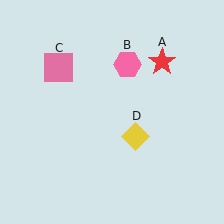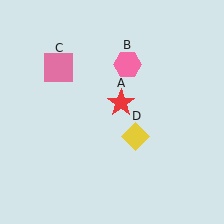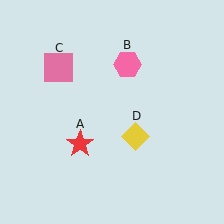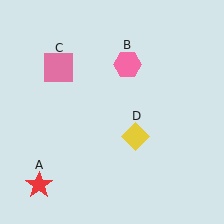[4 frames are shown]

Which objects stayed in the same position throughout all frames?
Pink hexagon (object B) and pink square (object C) and yellow diamond (object D) remained stationary.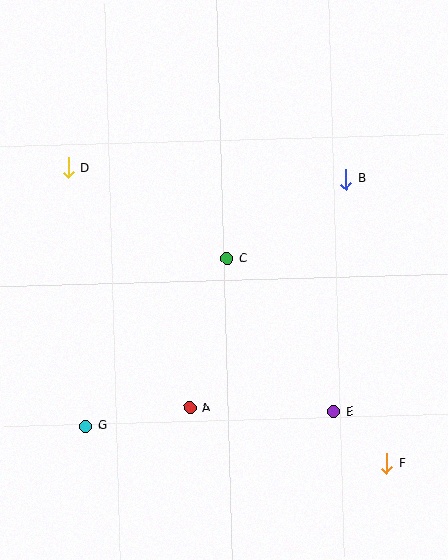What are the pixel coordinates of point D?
Point D is at (68, 168).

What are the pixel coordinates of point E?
Point E is at (333, 412).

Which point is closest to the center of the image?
Point C at (227, 258) is closest to the center.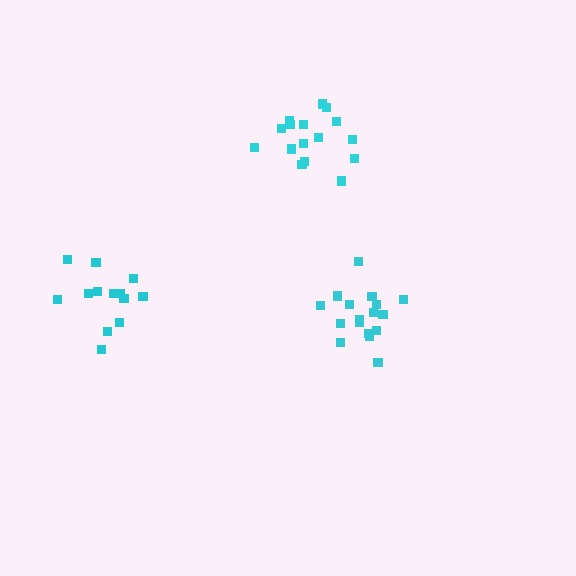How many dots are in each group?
Group 1: 13 dots, Group 2: 16 dots, Group 3: 17 dots (46 total).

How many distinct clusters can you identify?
There are 3 distinct clusters.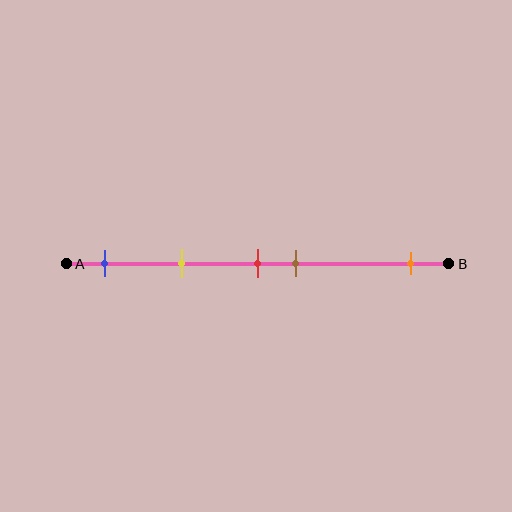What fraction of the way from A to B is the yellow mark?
The yellow mark is approximately 30% (0.3) of the way from A to B.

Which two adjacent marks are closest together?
The red and brown marks are the closest adjacent pair.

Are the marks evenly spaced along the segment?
No, the marks are not evenly spaced.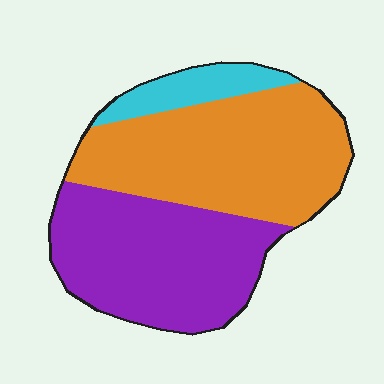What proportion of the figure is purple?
Purple takes up about two fifths (2/5) of the figure.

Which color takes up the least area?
Cyan, at roughly 10%.